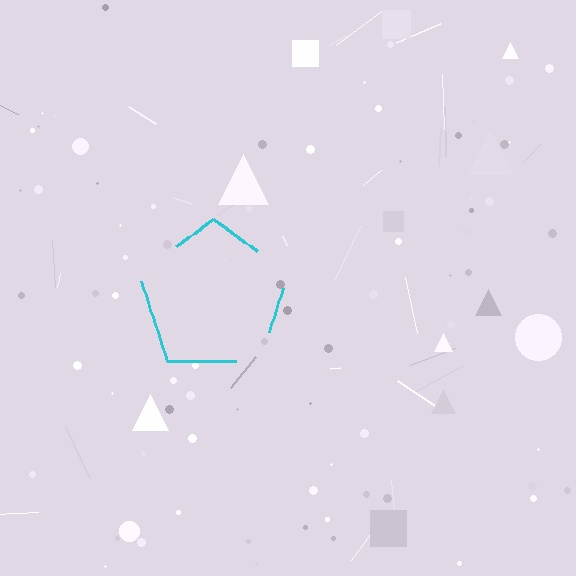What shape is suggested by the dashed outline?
The dashed outline suggests a pentagon.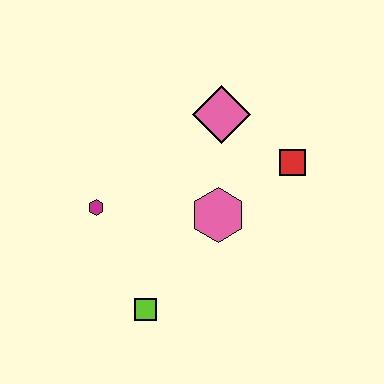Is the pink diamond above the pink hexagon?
Yes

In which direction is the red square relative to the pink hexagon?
The red square is to the right of the pink hexagon.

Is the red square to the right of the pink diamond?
Yes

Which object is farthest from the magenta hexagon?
The red square is farthest from the magenta hexagon.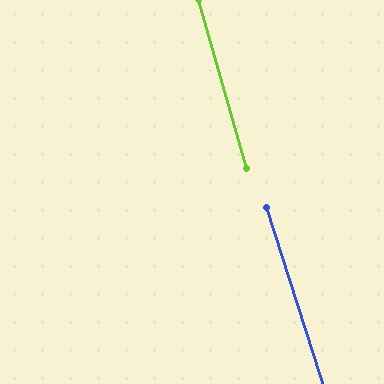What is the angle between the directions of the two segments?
Approximately 2 degrees.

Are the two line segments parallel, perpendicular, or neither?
Parallel — their directions differ by only 1.7°.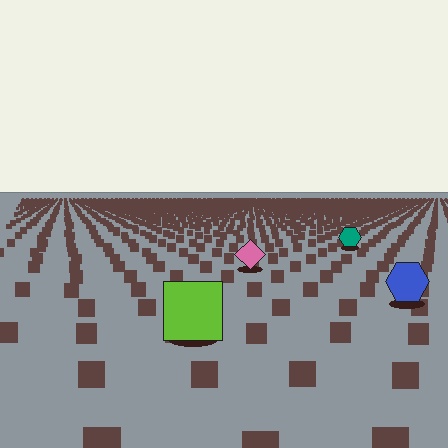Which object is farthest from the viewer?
The teal hexagon is farthest from the viewer. It appears smaller and the ground texture around it is denser.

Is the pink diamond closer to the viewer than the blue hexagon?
No. The blue hexagon is closer — you can tell from the texture gradient: the ground texture is coarser near it.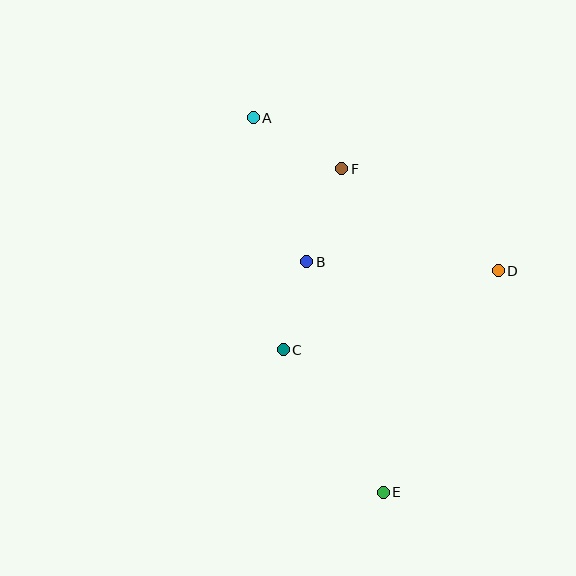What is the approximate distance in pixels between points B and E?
The distance between B and E is approximately 243 pixels.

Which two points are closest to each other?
Points B and C are closest to each other.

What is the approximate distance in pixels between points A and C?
The distance between A and C is approximately 234 pixels.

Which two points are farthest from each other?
Points A and E are farthest from each other.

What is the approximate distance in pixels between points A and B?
The distance between A and B is approximately 153 pixels.